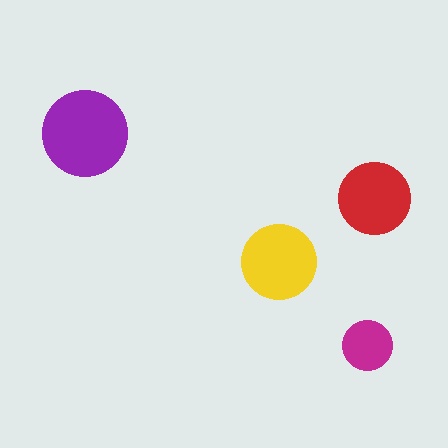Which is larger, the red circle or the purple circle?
The purple one.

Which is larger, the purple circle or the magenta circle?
The purple one.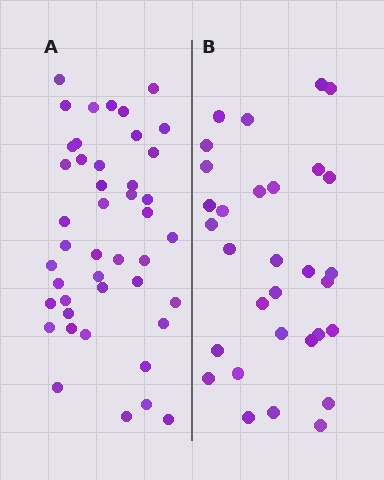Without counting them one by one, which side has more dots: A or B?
Region A (the left region) has more dots.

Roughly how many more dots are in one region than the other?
Region A has approximately 15 more dots than region B.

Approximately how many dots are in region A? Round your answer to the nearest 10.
About 40 dots. (The exact count is 44, which rounds to 40.)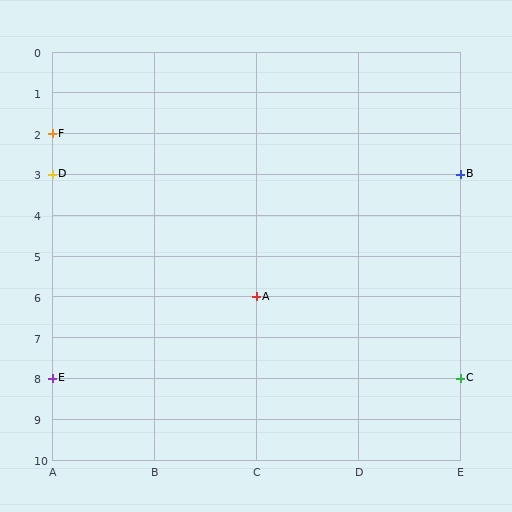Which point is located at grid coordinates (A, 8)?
Point E is at (A, 8).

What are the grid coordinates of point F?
Point F is at grid coordinates (A, 2).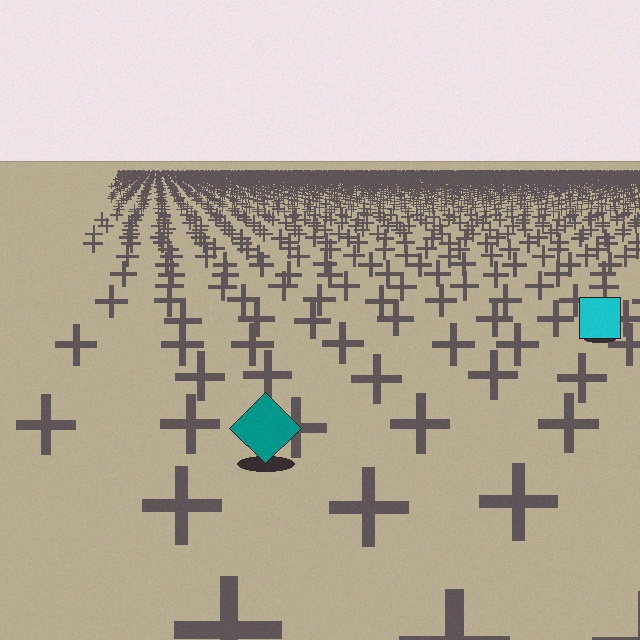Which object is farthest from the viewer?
The cyan square is farthest from the viewer. It appears smaller and the ground texture around it is denser.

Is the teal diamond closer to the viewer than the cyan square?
Yes. The teal diamond is closer — you can tell from the texture gradient: the ground texture is coarser near it.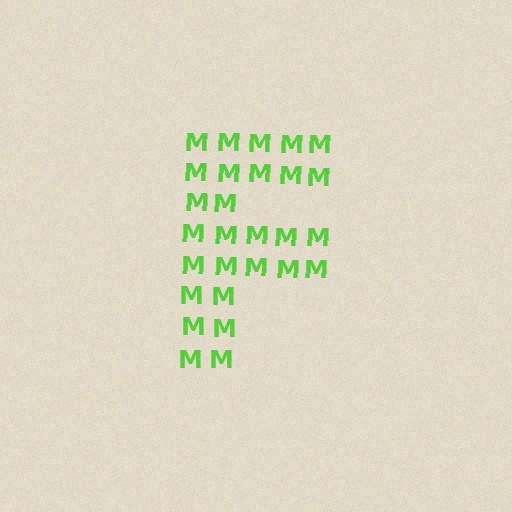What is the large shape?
The large shape is the letter F.